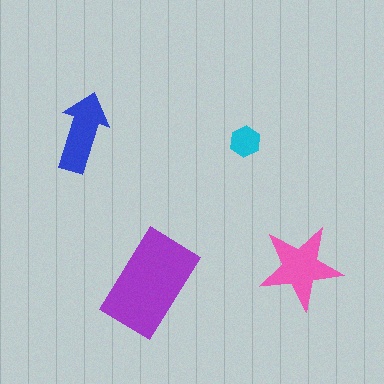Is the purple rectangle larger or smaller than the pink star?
Larger.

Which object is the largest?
The purple rectangle.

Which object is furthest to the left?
The blue arrow is leftmost.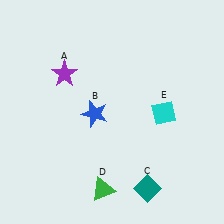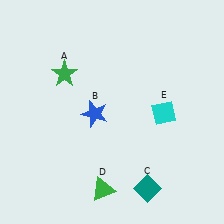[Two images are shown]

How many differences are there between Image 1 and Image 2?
There is 1 difference between the two images.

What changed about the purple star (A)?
In Image 1, A is purple. In Image 2, it changed to green.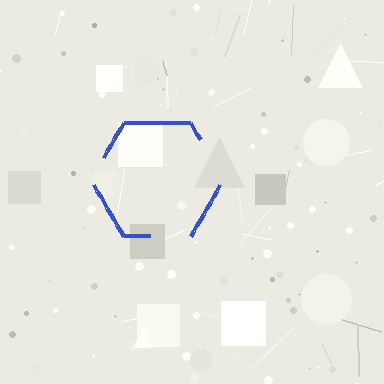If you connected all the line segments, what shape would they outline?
They would outline a hexagon.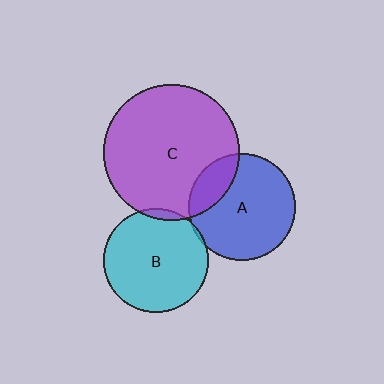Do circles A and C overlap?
Yes.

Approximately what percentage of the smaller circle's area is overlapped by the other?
Approximately 20%.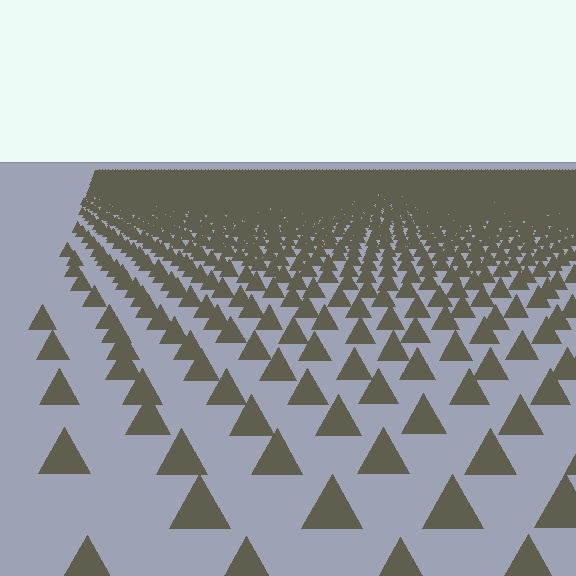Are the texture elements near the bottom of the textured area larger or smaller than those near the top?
Larger. Near the bottom, elements are closer to the viewer and appear at a bigger on-screen size.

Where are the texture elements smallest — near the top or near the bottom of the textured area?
Near the top.